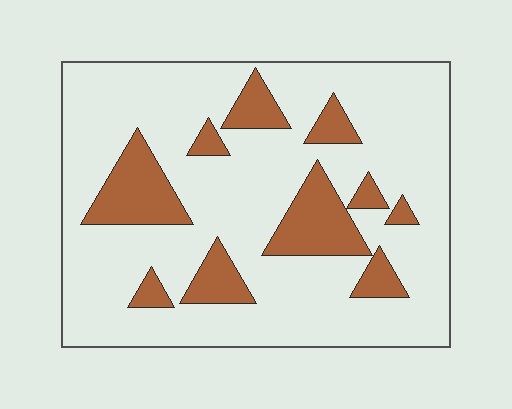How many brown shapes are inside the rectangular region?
10.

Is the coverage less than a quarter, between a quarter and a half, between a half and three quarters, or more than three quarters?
Less than a quarter.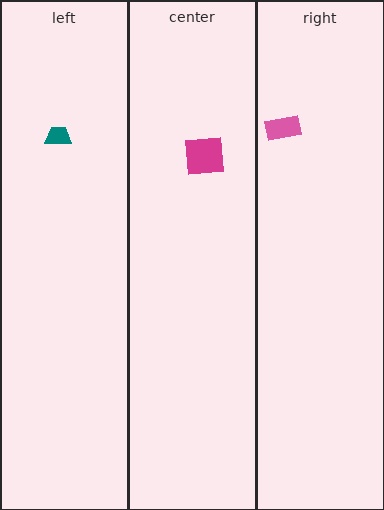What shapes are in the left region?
The teal trapezoid.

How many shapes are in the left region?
1.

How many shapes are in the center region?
1.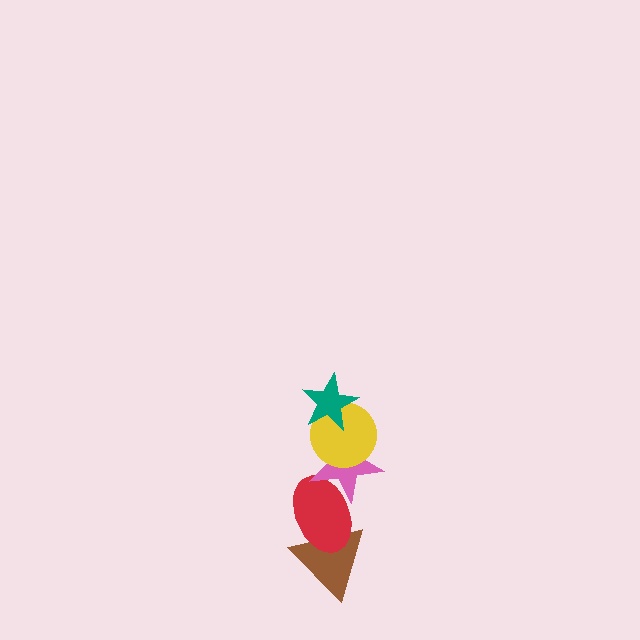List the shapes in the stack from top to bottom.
From top to bottom: the teal star, the yellow circle, the pink star, the red ellipse, the brown triangle.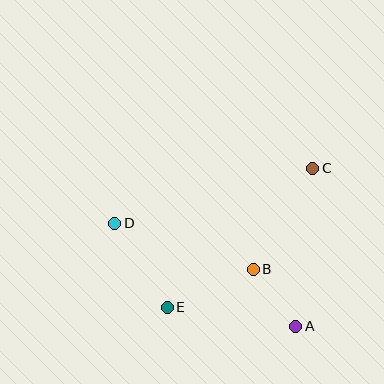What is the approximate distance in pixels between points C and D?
The distance between C and D is approximately 205 pixels.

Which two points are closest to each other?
Points A and B are closest to each other.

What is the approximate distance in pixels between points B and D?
The distance between B and D is approximately 146 pixels.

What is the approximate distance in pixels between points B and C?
The distance between B and C is approximately 117 pixels.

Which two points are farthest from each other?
Points A and D are farthest from each other.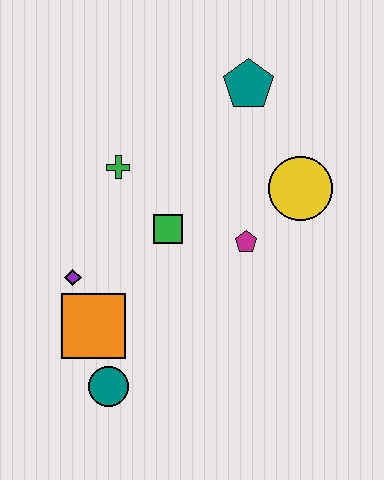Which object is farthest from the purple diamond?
The teal pentagon is farthest from the purple diamond.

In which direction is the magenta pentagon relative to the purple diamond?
The magenta pentagon is to the right of the purple diamond.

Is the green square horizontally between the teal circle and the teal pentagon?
Yes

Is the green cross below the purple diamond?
No